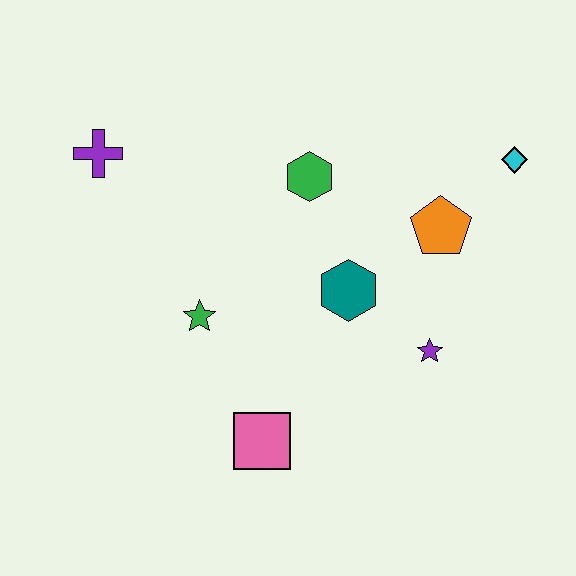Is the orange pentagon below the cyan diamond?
Yes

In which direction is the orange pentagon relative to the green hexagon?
The orange pentagon is to the right of the green hexagon.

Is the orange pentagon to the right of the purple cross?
Yes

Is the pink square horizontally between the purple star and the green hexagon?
No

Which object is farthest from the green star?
The cyan diamond is farthest from the green star.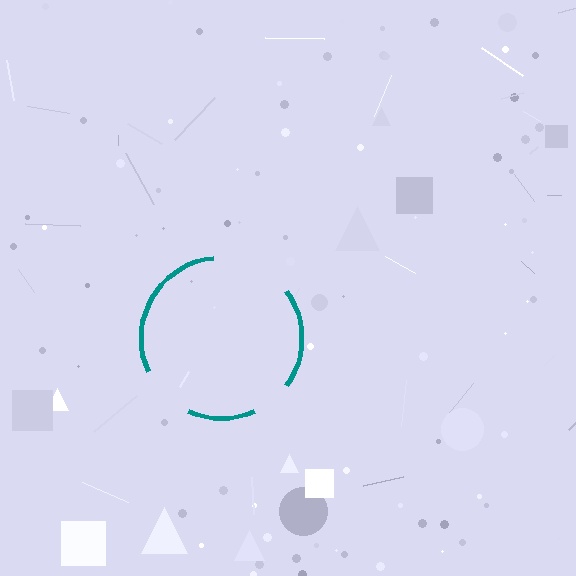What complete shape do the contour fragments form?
The contour fragments form a circle.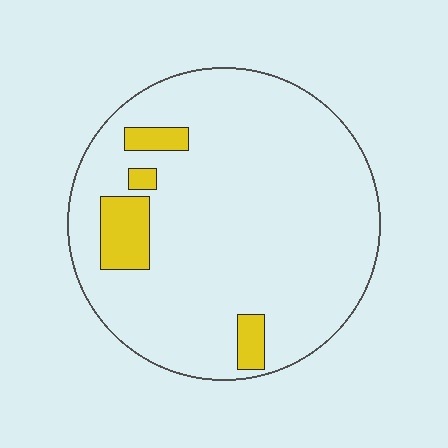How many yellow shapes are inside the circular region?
4.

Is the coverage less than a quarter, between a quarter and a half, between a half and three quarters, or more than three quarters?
Less than a quarter.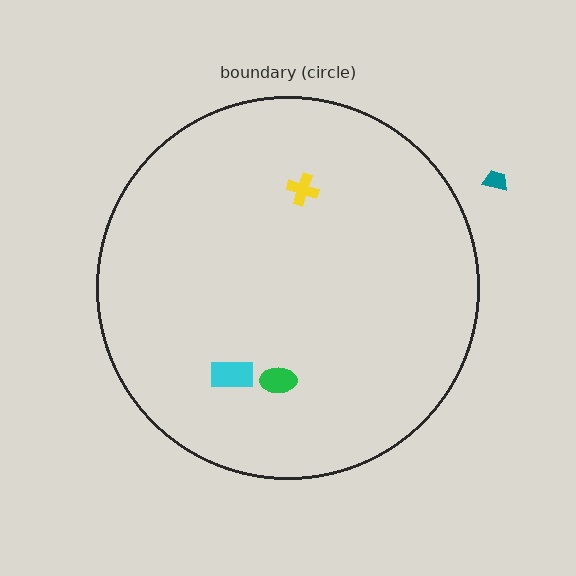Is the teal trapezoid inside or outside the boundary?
Outside.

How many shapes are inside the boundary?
3 inside, 1 outside.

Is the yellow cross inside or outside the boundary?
Inside.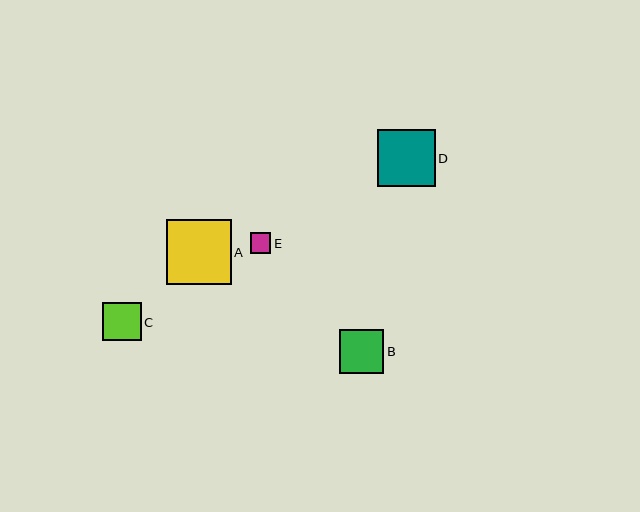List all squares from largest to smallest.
From largest to smallest: A, D, B, C, E.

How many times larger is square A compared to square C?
Square A is approximately 1.7 times the size of square C.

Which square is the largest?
Square A is the largest with a size of approximately 65 pixels.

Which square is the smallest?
Square E is the smallest with a size of approximately 20 pixels.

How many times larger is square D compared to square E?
Square D is approximately 2.8 times the size of square E.